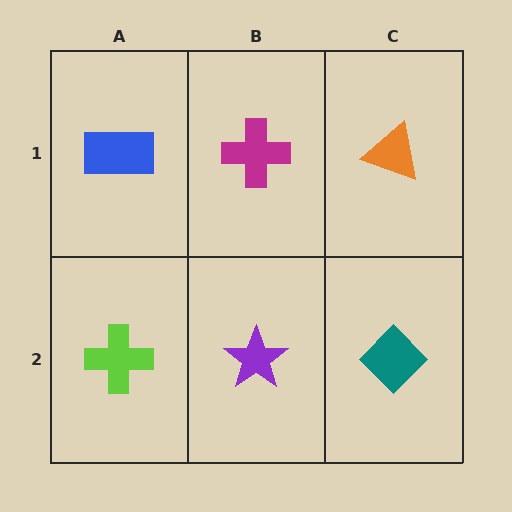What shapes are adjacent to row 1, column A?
A lime cross (row 2, column A), a magenta cross (row 1, column B).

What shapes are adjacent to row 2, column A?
A blue rectangle (row 1, column A), a purple star (row 2, column B).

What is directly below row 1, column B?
A purple star.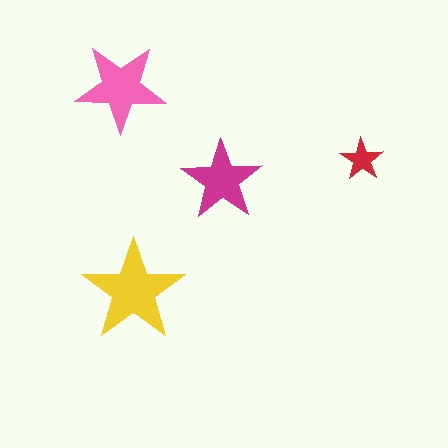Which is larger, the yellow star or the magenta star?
The yellow one.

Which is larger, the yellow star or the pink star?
The yellow one.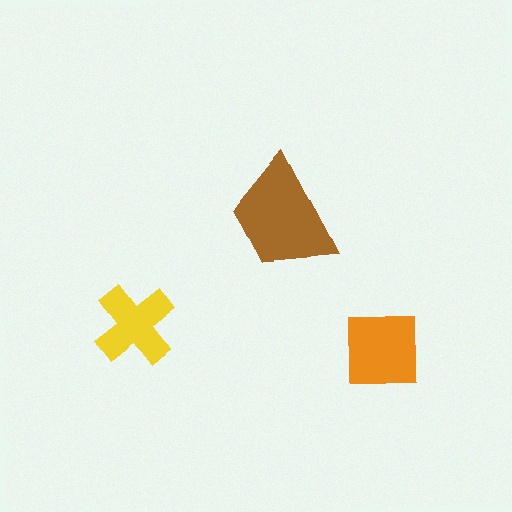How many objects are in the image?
There are 3 objects in the image.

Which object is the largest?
The brown trapezoid.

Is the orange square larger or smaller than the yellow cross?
Larger.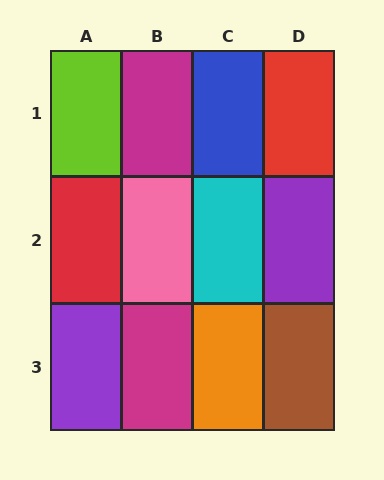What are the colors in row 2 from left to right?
Red, pink, cyan, purple.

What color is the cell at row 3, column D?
Brown.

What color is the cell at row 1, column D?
Red.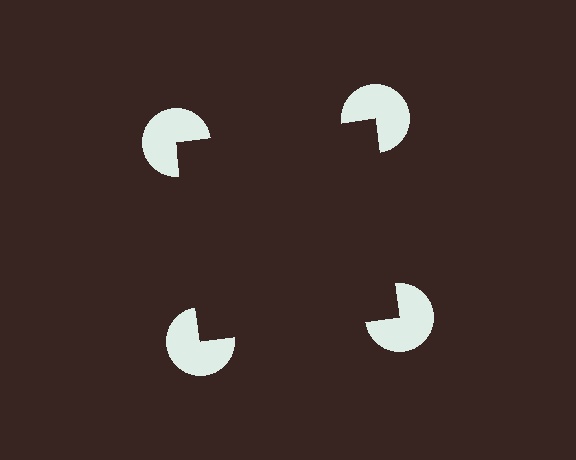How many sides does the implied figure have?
4 sides.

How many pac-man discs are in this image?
There are 4 — one at each vertex of the illusory square.